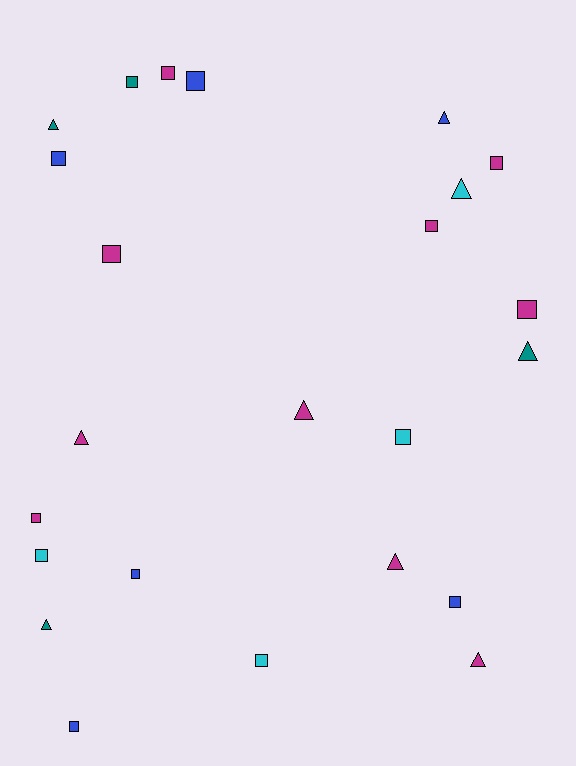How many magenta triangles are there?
There are 4 magenta triangles.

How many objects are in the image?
There are 24 objects.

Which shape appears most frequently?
Square, with 15 objects.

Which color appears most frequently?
Magenta, with 10 objects.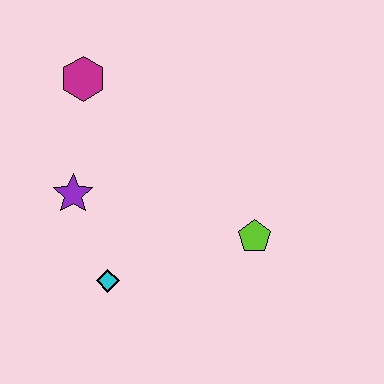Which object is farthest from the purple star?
The lime pentagon is farthest from the purple star.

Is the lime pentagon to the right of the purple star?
Yes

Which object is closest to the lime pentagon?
The cyan diamond is closest to the lime pentagon.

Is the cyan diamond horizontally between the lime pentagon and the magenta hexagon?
Yes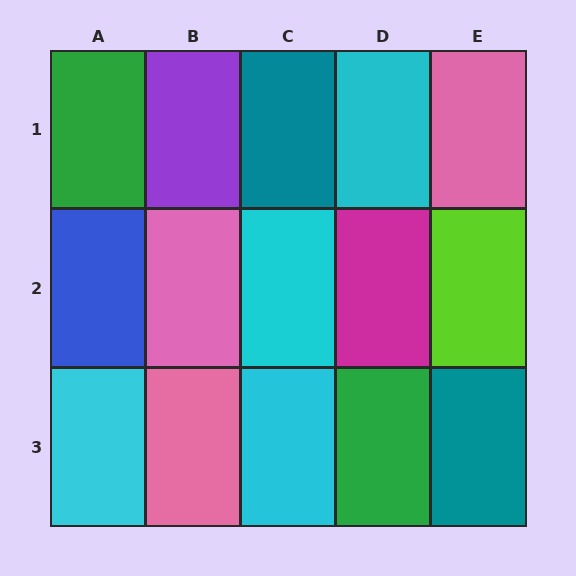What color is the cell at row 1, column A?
Green.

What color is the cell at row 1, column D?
Cyan.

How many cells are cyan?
4 cells are cyan.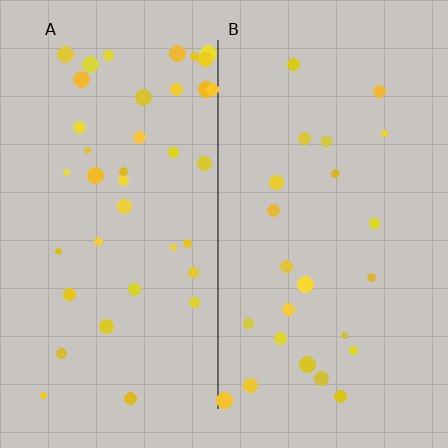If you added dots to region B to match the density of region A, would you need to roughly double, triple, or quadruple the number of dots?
Approximately double.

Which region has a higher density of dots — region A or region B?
A (the left).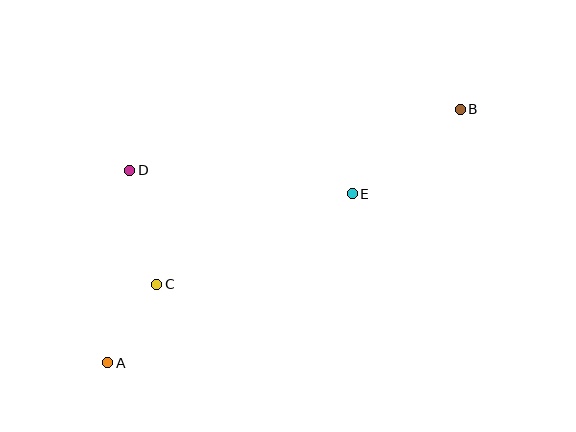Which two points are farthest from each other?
Points A and B are farthest from each other.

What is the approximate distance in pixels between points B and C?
The distance between B and C is approximately 350 pixels.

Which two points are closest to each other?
Points A and C are closest to each other.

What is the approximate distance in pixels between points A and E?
The distance between A and E is approximately 297 pixels.